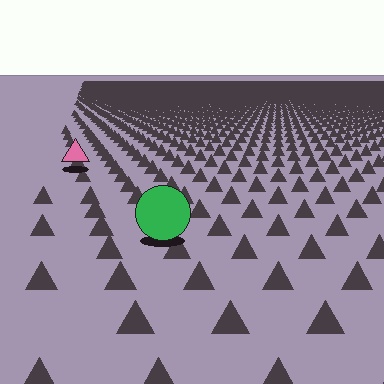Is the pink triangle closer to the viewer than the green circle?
No. The green circle is closer — you can tell from the texture gradient: the ground texture is coarser near it.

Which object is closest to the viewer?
The green circle is closest. The texture marks near it are larger and more spread out.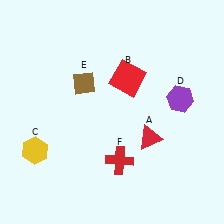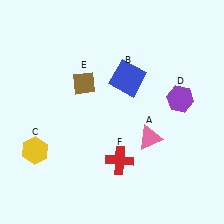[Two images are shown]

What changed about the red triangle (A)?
In Image 1, A is red. In Image 2, it changed to pink.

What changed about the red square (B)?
In Image 1, B is red. In Image 2, it changed to blue.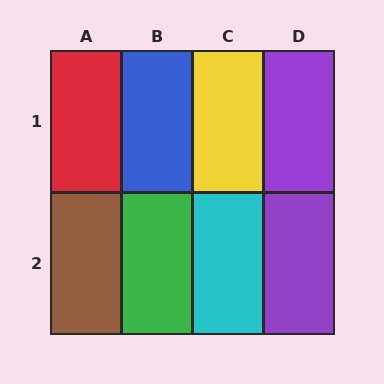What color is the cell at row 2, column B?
Green.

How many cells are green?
1 cell is green.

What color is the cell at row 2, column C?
Cyan.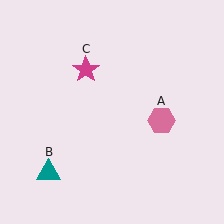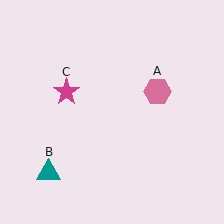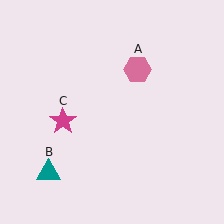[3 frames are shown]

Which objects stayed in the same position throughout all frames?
Teal triangle (object B) remained stationary.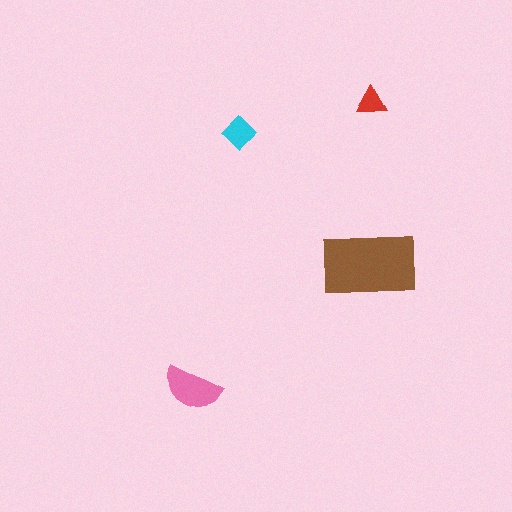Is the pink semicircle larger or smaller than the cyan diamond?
Larger.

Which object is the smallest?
The red triangle.